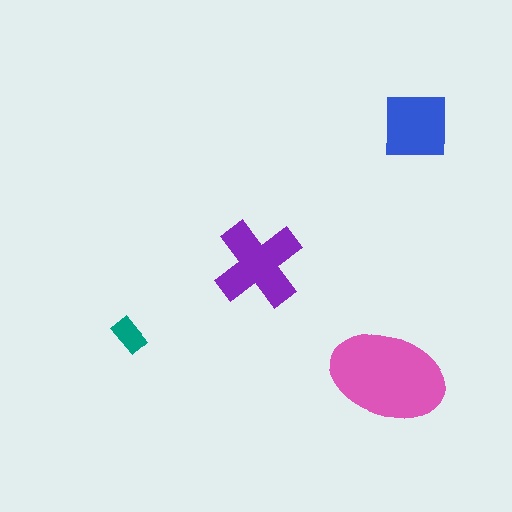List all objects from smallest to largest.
The teal rectangle, the blue square, the purple cross, the pink ellipse.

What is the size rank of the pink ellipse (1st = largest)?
1st.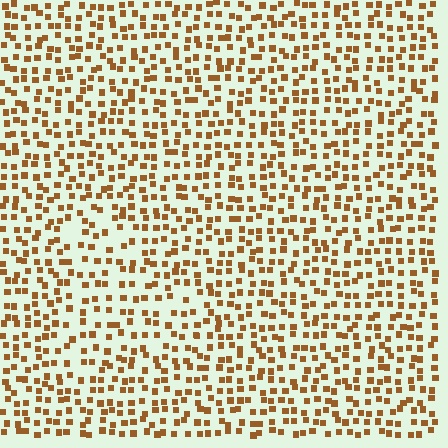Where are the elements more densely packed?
The elements are more densely packed outside the triangle boundary.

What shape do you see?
I see a triangle.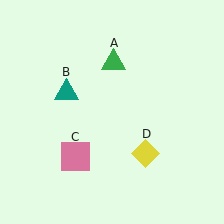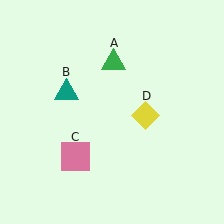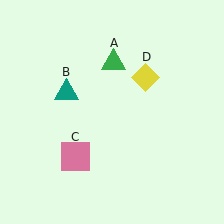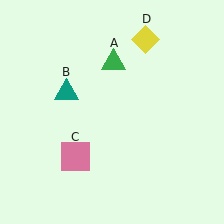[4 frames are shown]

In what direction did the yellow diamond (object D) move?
The yellow diamond (object D) moved up.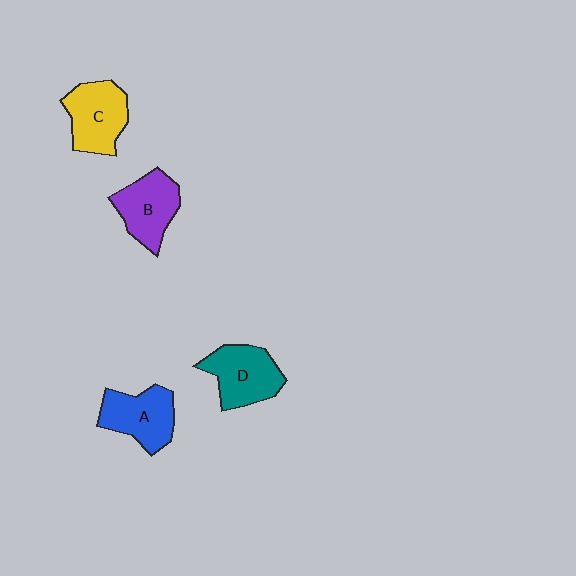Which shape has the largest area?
Shape D (teal).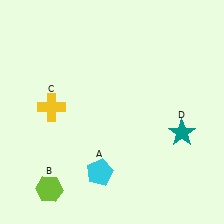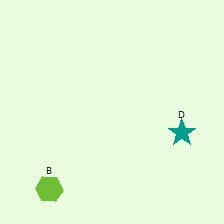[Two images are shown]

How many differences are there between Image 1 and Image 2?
There are 2 differences between the two images.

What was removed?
The cyan pentagon (A), the yellow cross (C) were removed in Image 2.